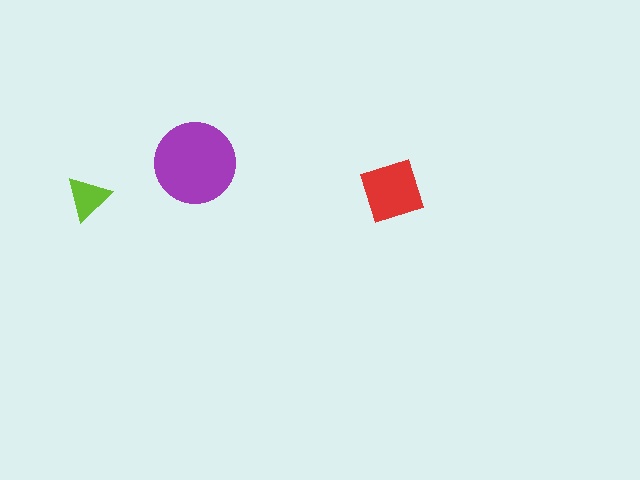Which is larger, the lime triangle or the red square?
The red square.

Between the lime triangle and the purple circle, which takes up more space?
The purple circle.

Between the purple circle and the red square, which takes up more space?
The purple circle.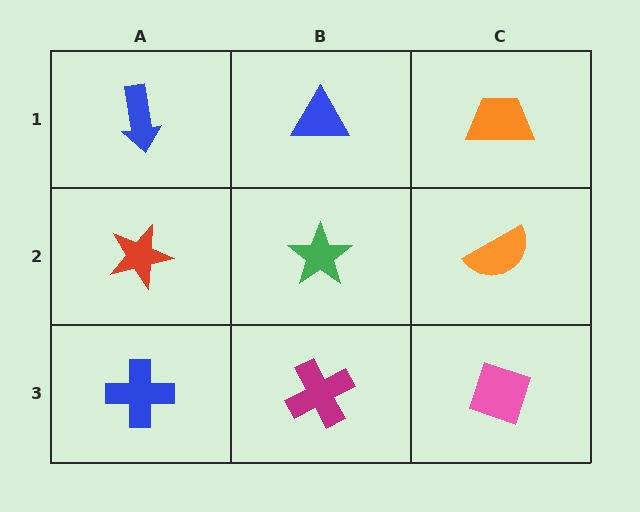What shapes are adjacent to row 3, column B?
A green star (row 2, column B), a blue cross (row 3, column A), a pink diamond (row 3, column C).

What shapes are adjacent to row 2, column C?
An orange trapezoid (row 1, column C), a pink diamond (row 3, column C), a green star (row 2, column B).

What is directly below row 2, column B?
A magenta cross.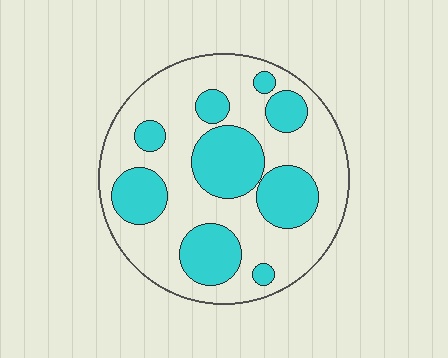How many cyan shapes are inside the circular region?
9.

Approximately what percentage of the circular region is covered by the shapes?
Approximately 35%.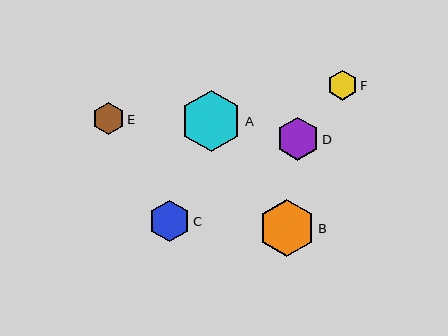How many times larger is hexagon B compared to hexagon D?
Hexagon B is approximately 1.3 times the size of hexagon D.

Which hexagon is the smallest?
Hexagon F is the smallest with a size of approximately 30 pixels.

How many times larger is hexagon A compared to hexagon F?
Hexagon A is approximately 2.0 times the size of hexagon F.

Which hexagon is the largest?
Hexagon A is the largest with a size of approximately 61 pixels.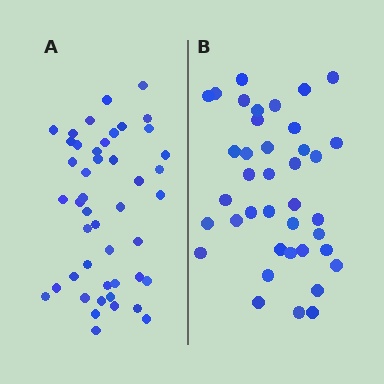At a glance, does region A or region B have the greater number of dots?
Region A (the left region) has more dots.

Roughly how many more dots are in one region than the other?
Region A has roughly 8 or so more dots than region B.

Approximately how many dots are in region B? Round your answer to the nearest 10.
About 40 dots. (The exact count is 39, which rounds to 40.)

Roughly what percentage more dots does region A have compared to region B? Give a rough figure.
About 20% more.